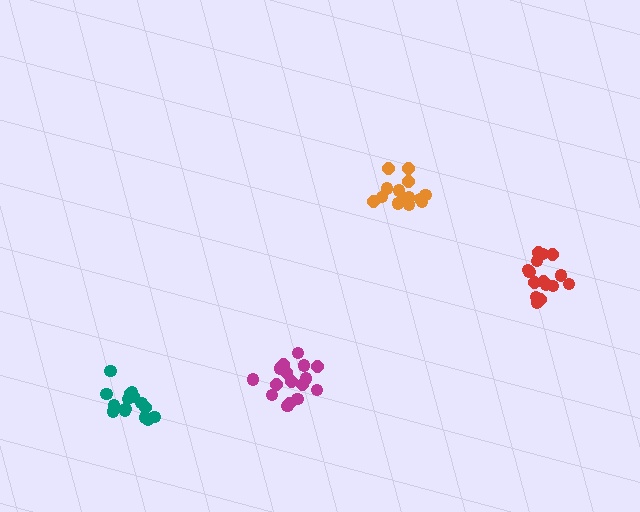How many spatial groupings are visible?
There are 4 spatial groupings.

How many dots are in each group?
Group 1: 15 dots, Group 2: 18 dots, Group 3: 14 dots, Group 4: 16 dots (63 total).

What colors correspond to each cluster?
The clusters are colored: teal, magenta, orange, red.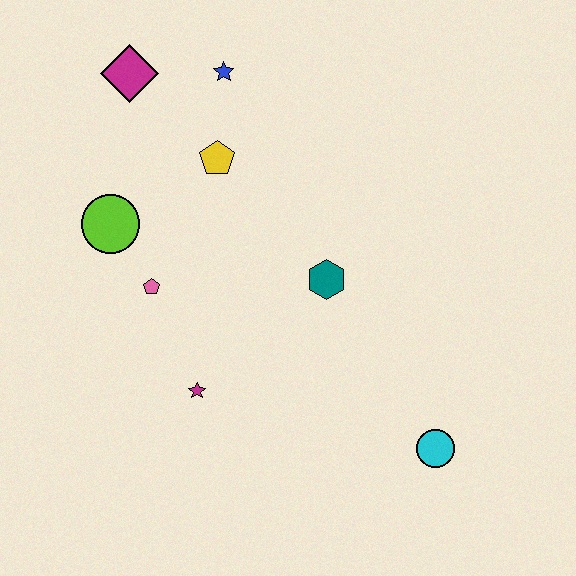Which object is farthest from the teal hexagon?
The magenta diamond is farthest from the teal hexagon.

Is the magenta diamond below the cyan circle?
No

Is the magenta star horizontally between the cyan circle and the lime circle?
Yes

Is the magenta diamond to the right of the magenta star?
No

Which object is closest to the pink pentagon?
The lime circle is closest to the pink pentagon.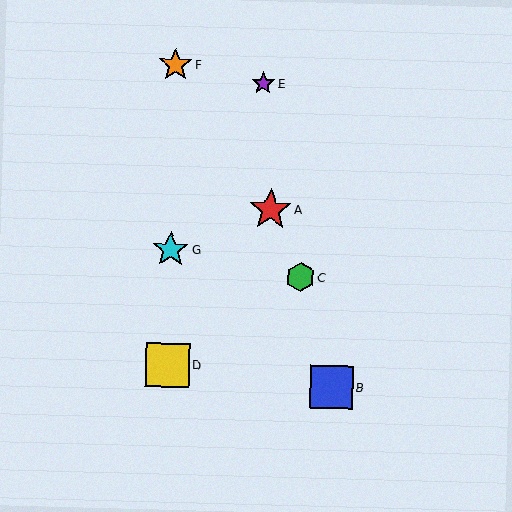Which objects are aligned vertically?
Objects D, F, G are aligned vertically.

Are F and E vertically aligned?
No, F is at x≈175 and E is at x≈263.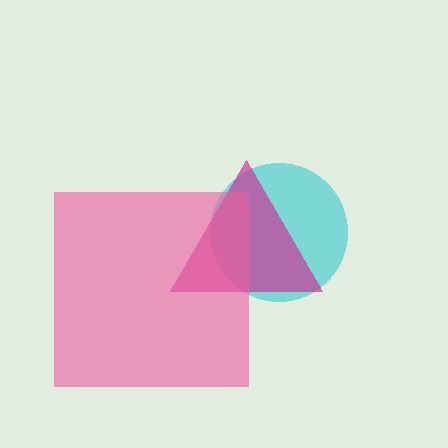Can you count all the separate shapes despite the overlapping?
Yes, there are 3 separate shapes.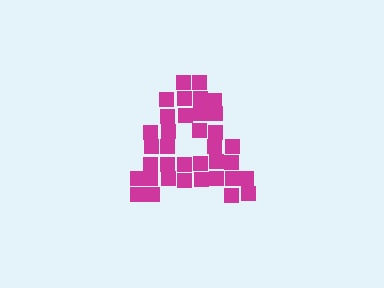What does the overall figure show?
The overall figure shows the letter A.